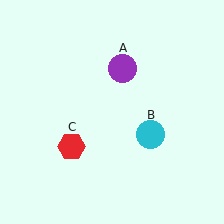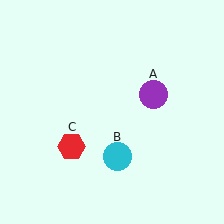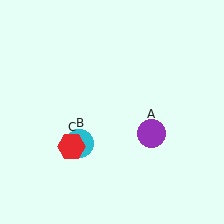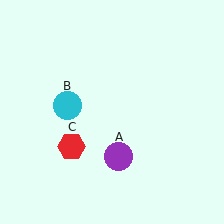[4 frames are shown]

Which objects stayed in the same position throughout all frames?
Red hexagon (object C) remained stationary.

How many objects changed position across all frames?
2 objects changed position: purple circle (object A), cyan circle (object B).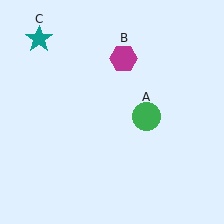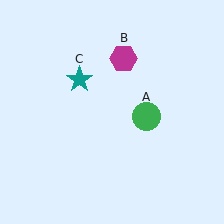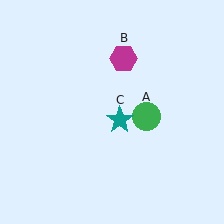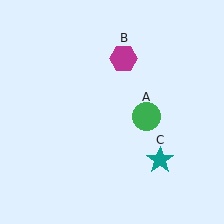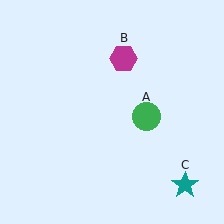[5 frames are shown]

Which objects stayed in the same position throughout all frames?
Green circle (object A) and magenta hexagon (object B) remained stationary.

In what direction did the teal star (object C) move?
The teal star (object C) moved down and to the right.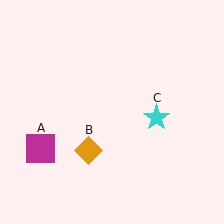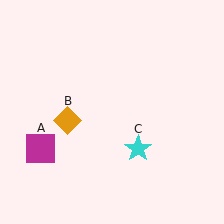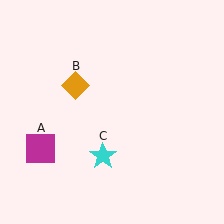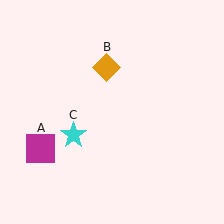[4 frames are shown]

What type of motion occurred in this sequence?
The orange diamond (object B), cyan star (object C) rotated clockwise around the center of the scene.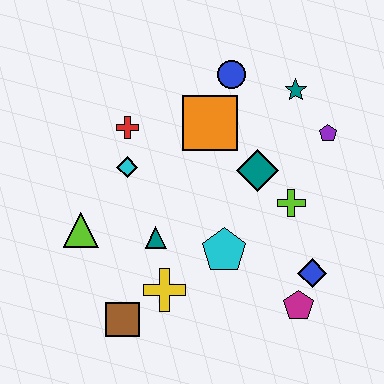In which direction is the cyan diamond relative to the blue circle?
The cyan diamond is to the left of the blue circle.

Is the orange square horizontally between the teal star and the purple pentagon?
No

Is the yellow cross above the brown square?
Yes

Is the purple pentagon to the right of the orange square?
Yes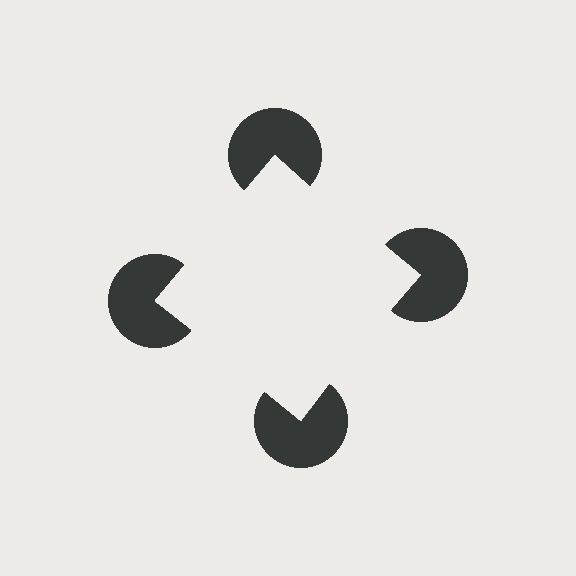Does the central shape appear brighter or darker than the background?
It typically appears slightly brighter than the background, even though no actual brightness change is drawn.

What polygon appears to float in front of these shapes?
An illusory square — its edges are inferred from the aligned wedge cuts in the pac-man discs, not physically drawn.